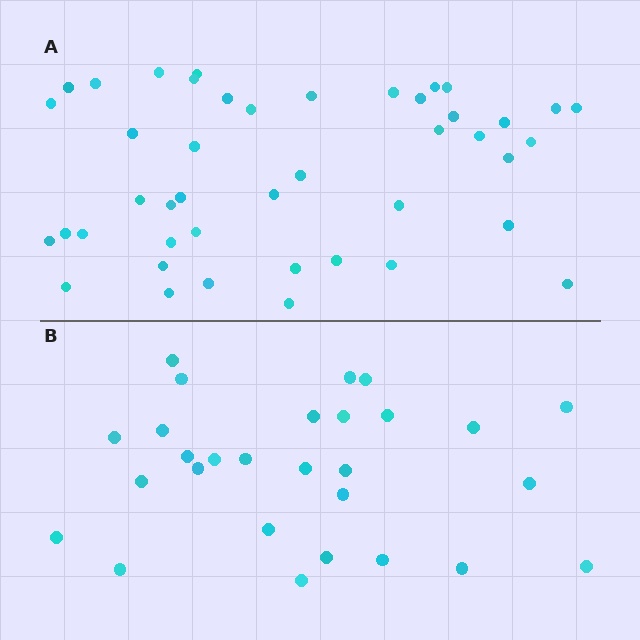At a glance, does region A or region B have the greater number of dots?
Region A (the top region) has more dots.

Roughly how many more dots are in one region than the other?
Region A has approximately 15 more dots than region B.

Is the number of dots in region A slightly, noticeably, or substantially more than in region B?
Region A has substantially more. The ratio is roughly 1.6 to 1.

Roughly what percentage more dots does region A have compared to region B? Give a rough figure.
About 55% more.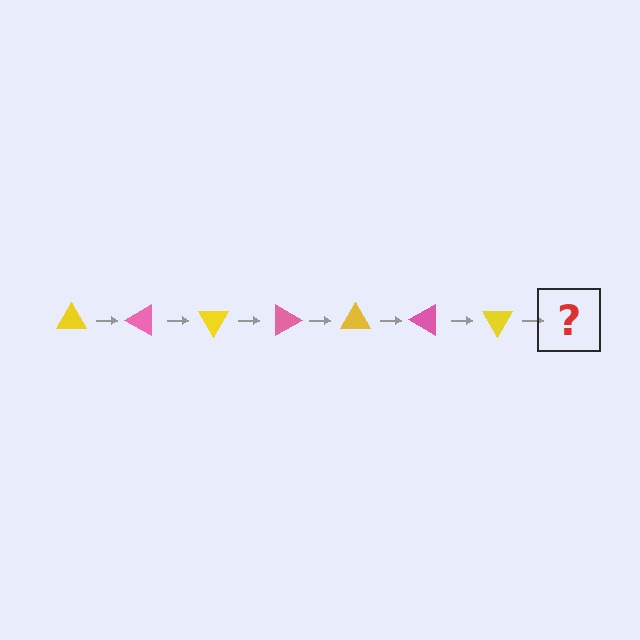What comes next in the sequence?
The next element should be a pink triangle, rotated 210 degrees from the start.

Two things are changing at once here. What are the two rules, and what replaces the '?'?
The two rules are that it rotates 30 degrees each step and the color cycles through yellow and pink. The '?' should be a pink triangle, rotated 210 degrees from the start.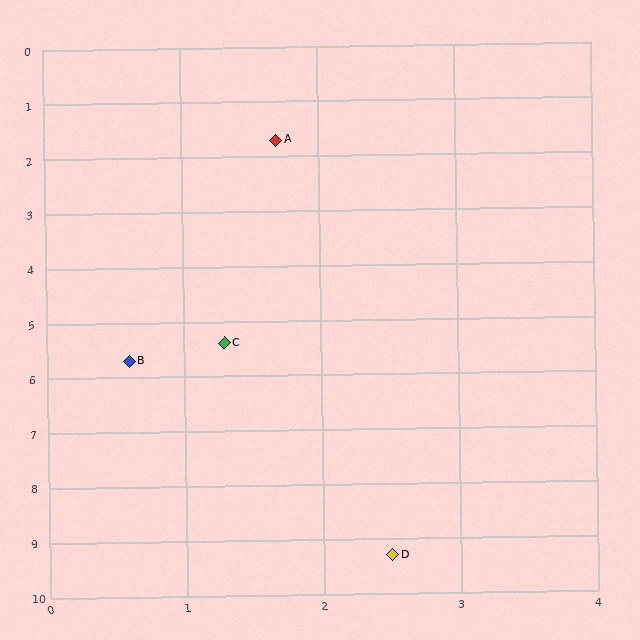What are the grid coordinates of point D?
Point D is at approximately (2.5, 9.3).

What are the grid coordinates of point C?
Point C is at approximately (1.3, 5.4).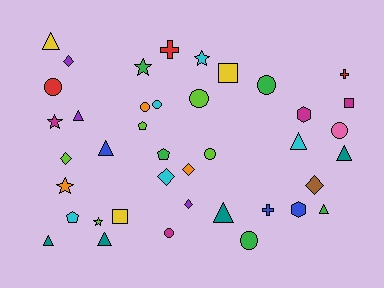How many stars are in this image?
There are 5 stars.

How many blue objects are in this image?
There are 3 blue objects.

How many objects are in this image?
There are 40 objects.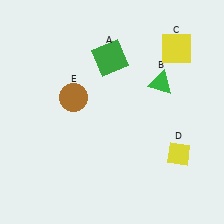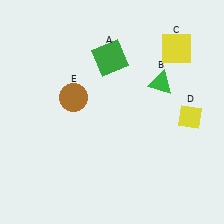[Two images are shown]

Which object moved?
The yellow diamond (D) moved up.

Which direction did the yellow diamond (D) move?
The yellow diamond (D) moved up.